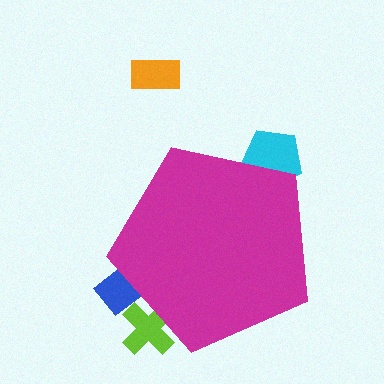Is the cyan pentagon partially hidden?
Yes, the cyan pentagon is partially hidden behind the magenta pentagon.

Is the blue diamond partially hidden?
Yes, the blue diamond is partially hidden behind the magenta pentagon.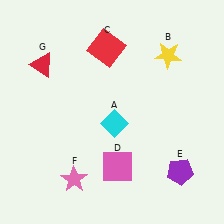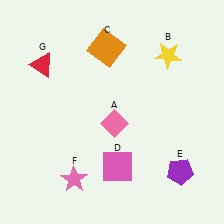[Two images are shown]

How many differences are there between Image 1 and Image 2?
There are 2 differences between the two images.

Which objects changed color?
A changed from cyan to pink. C changed from red to orange.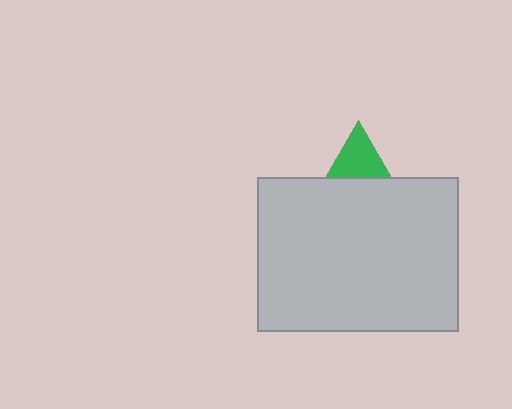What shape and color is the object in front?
The object in front is a light gray rectangle.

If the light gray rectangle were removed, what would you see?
You would see the complete green triangle.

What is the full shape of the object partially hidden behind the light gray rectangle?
The partially hidden object is a green triangle.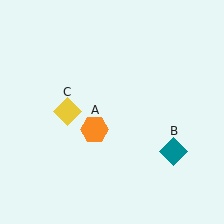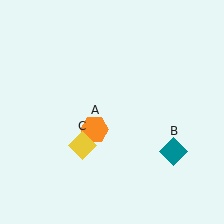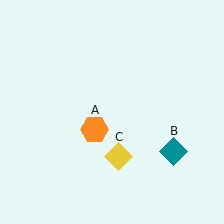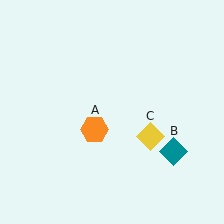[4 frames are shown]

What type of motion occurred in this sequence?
The yellow diamond (object C) rotated counterclockwise around the center of the scene.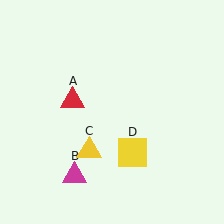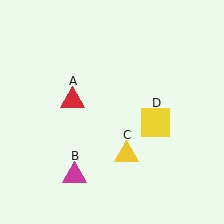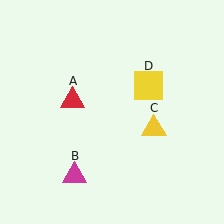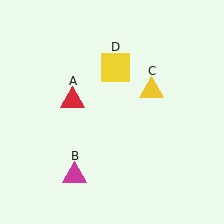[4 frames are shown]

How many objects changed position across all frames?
2 objects changed position: yellow triangle (object C), yellow square (object D).